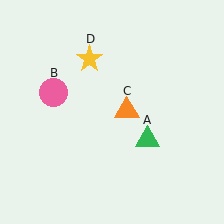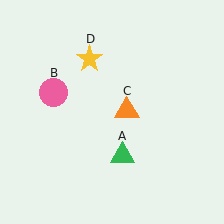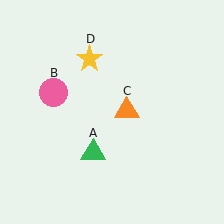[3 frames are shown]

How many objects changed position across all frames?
1 object changed position: green triangle (object A).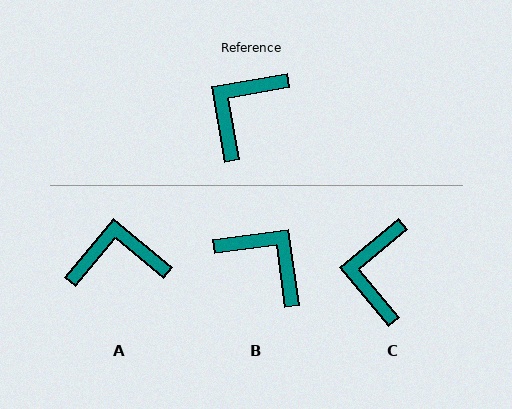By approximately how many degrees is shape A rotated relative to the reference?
Approximately 50 degrees clockwise.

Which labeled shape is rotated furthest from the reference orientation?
B, about 92 degrees away.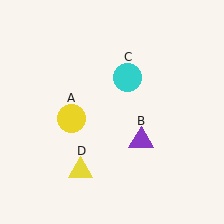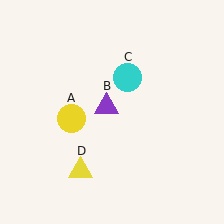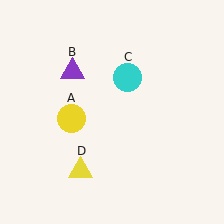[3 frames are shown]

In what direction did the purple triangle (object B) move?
The purple triangle (object B) moved up and to the left.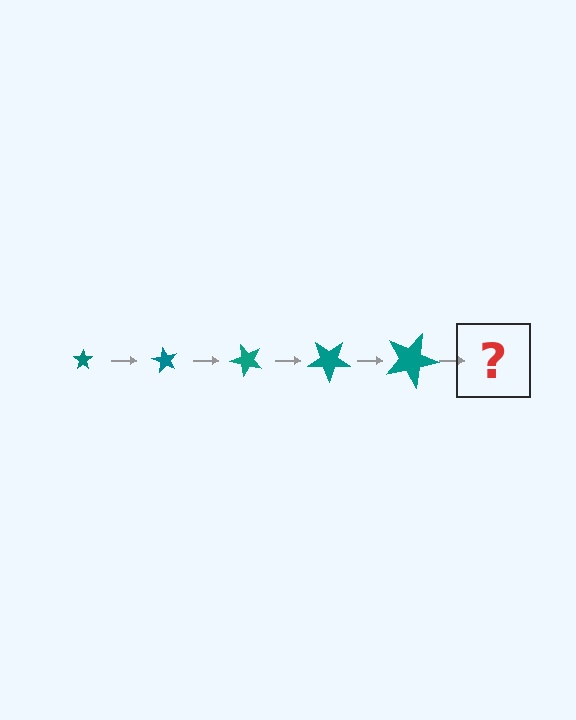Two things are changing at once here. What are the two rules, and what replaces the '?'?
The two rules are that the star grows larger each step and it rotates 60 degrees each step. The '?' should be a star, larger than the previous one and rotated 300 degrees from the start.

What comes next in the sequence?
The next element should be a star, larger than the previous one and rotated 300 degrees from the start.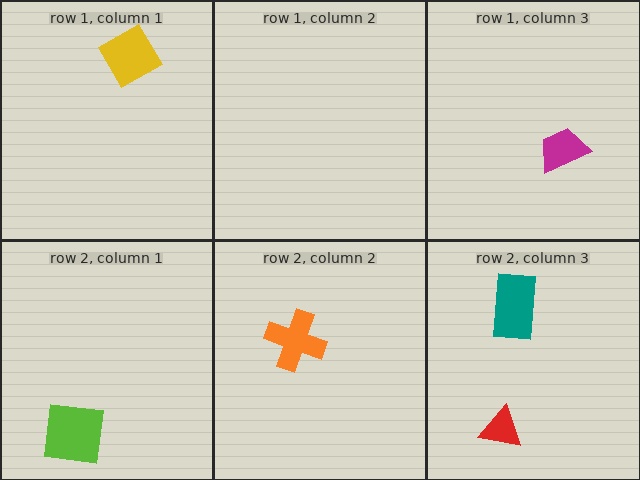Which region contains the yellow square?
The row 1, column 1 region.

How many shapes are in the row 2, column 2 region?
1.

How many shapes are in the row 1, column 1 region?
1.